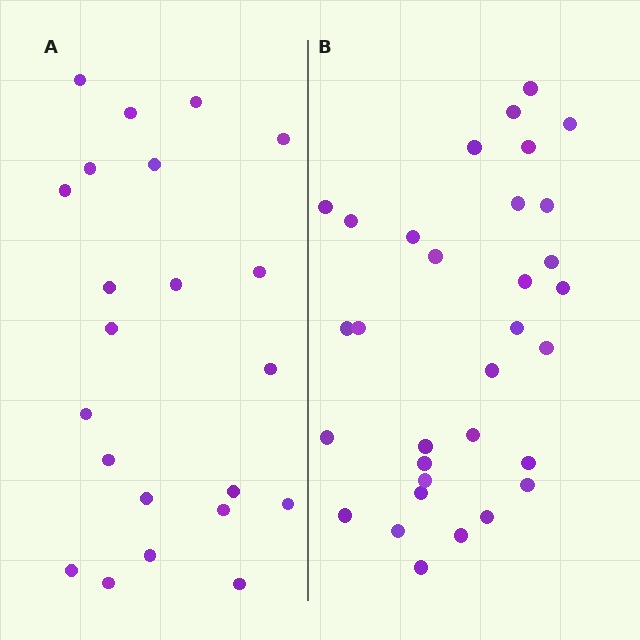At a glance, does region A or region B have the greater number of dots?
Region B (the right region) has more dots.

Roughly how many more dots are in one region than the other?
Region B has roughly 10 or so more dots than region A.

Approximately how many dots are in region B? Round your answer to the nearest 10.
About 30 dots. (The exact count is 32, which rounds to 30.)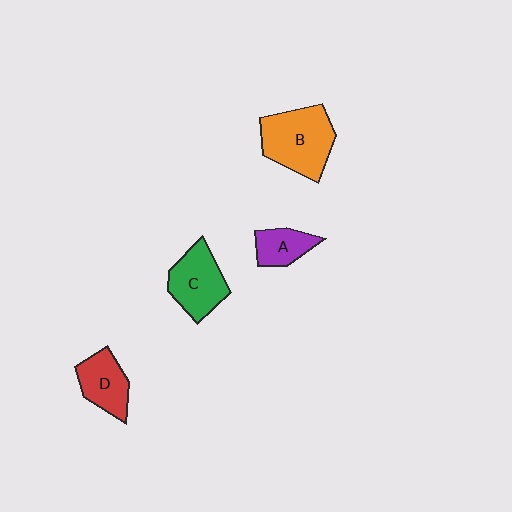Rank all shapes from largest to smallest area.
From largest to smallest: B (orange), C (green), D (red), A (purple).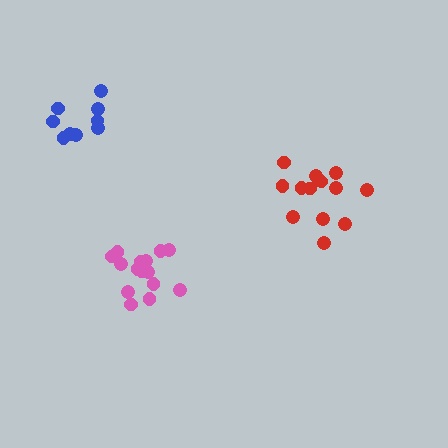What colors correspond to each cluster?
The clusters are colored: blue, pink, red.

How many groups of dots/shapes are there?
There are 3 groups.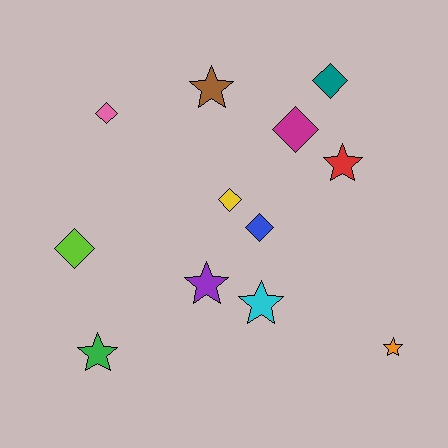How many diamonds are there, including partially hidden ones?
There are 6 diamonds.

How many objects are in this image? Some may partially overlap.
There are 12 objects.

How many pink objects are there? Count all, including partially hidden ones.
There is 1 pink object.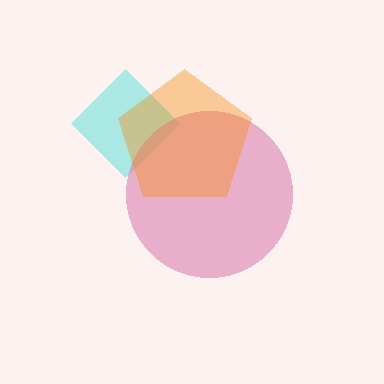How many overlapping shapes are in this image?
There are 3 overlapping shapes in the image.